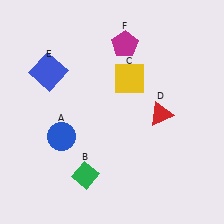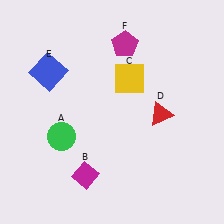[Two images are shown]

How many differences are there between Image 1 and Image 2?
There are 2 differences between the two images.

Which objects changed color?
A changed from blue to green. B changed from green to magenta.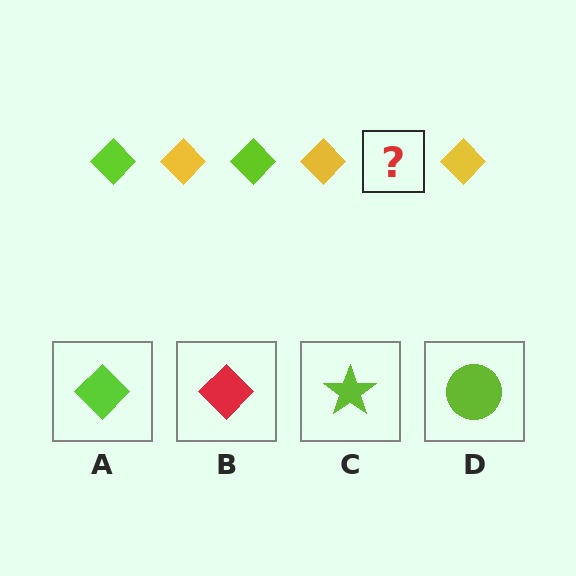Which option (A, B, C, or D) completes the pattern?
A.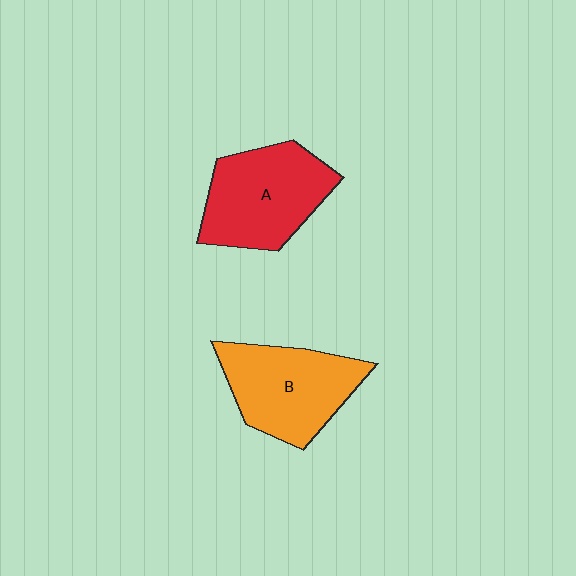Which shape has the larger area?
Shape A (red).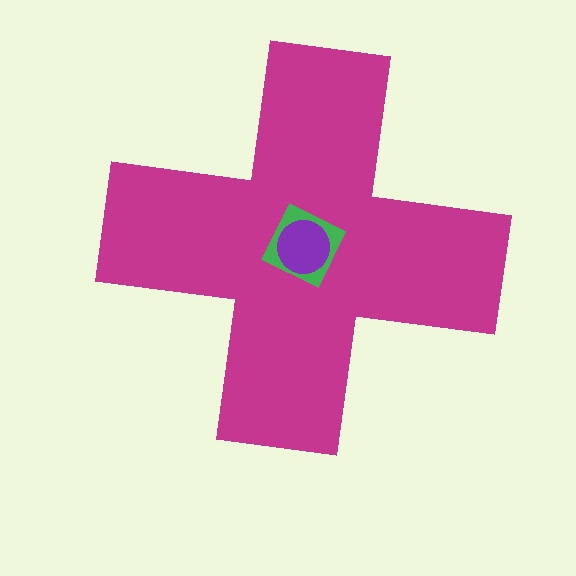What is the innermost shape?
The purple circle.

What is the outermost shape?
The magenta cross.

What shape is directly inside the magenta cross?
The green diamond.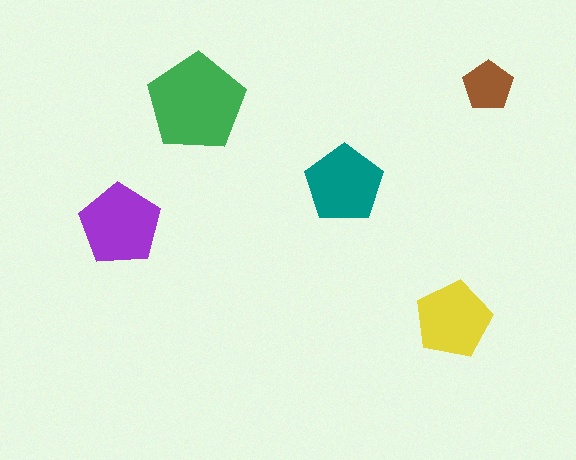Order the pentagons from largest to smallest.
the green one, the purple one, the teal one, the yellow one, the brown one.